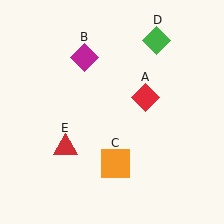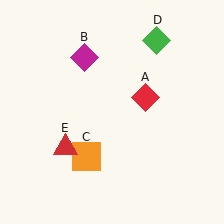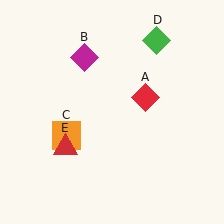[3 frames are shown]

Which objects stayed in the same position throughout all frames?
Red diamond (object A) and magenta diamond (object B) and green diamond (object D) and red triangle (object E) remained stationary.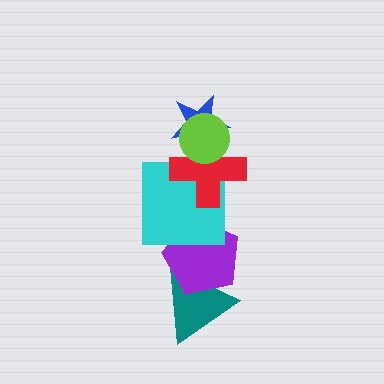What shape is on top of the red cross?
The blue star is on top of the red cross.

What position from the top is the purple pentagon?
The purple pentagon is 5th from the top.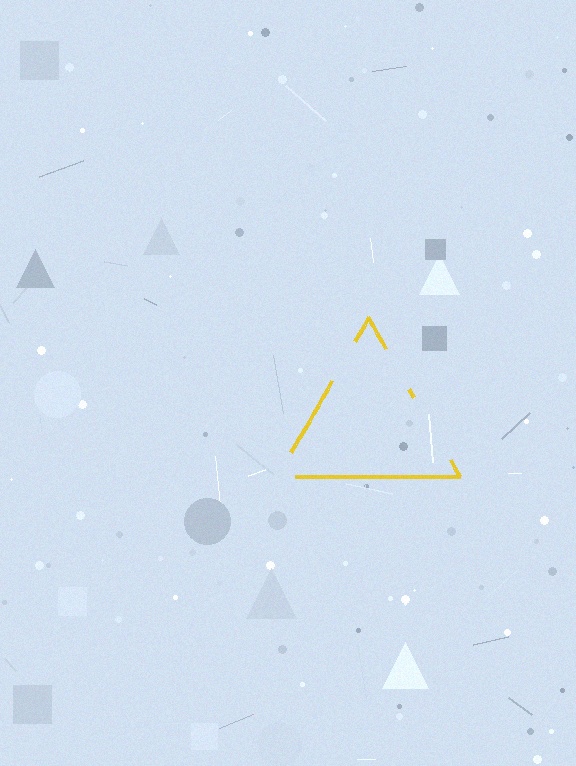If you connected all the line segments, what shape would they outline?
They would outline a triangle.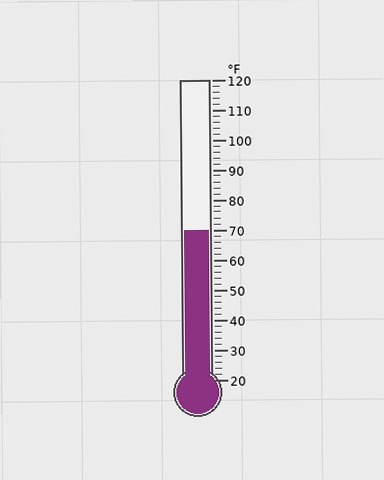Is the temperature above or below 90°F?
The temperature is below 90°F.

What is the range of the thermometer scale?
The thermometer scale ranges from 20°F to 120°F.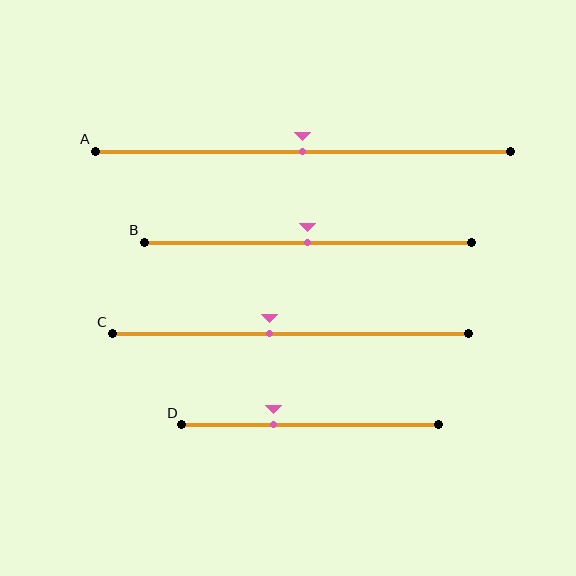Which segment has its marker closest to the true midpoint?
Segment A has its marker closest to the true midpoint.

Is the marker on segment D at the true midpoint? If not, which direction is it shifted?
No, the marker on segment D is shifted to the left by about 14% of the segment length.